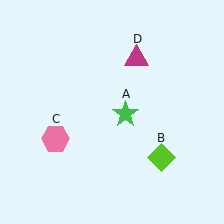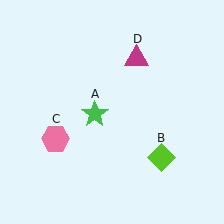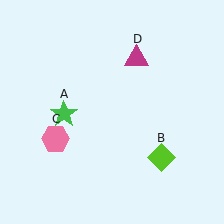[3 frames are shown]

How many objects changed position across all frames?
1 object changed position: green star (object A).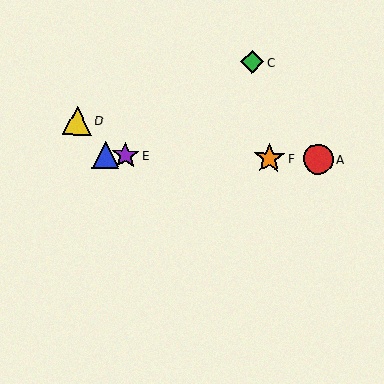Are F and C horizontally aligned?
No, F is at y≈158 and C is at y≈62.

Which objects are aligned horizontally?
Objects A, B, E, F are aligned horizontally.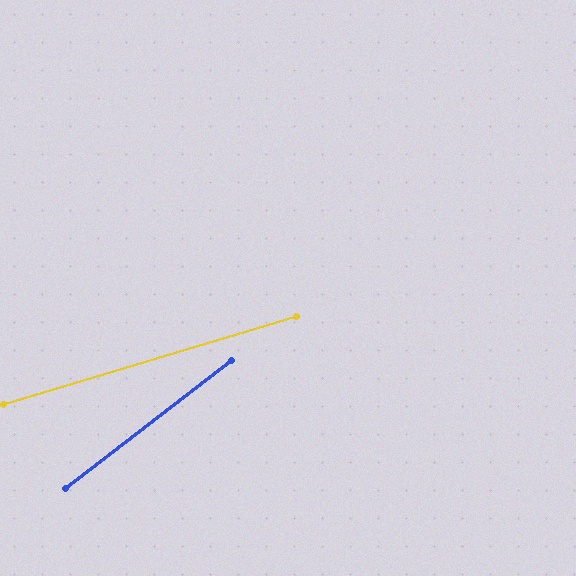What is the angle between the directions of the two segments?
Approximately 21 degrees.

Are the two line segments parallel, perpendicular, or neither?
Neither parallel nor perpendicular — they differ by about 21°.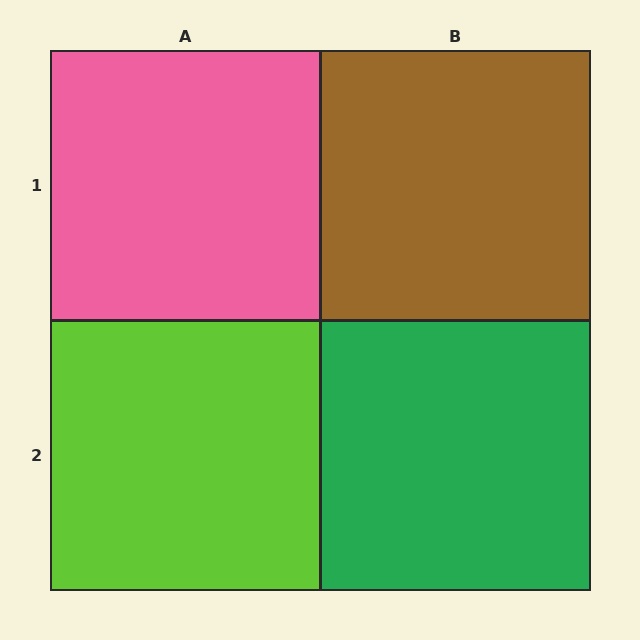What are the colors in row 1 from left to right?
Pink, brown.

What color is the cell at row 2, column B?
Green.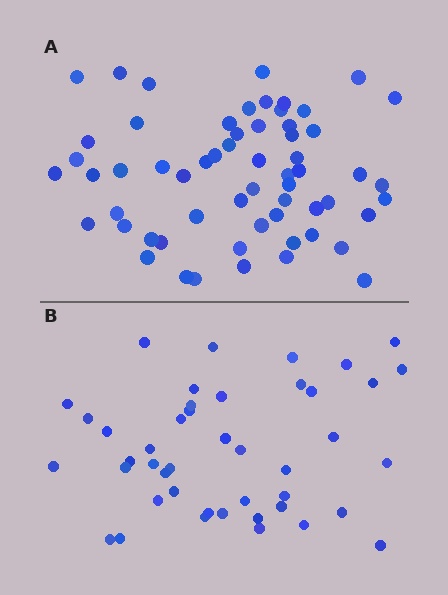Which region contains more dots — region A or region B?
Region A (the top region) has more dots.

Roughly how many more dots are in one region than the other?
Region A has approximately 15 more dots than region B.